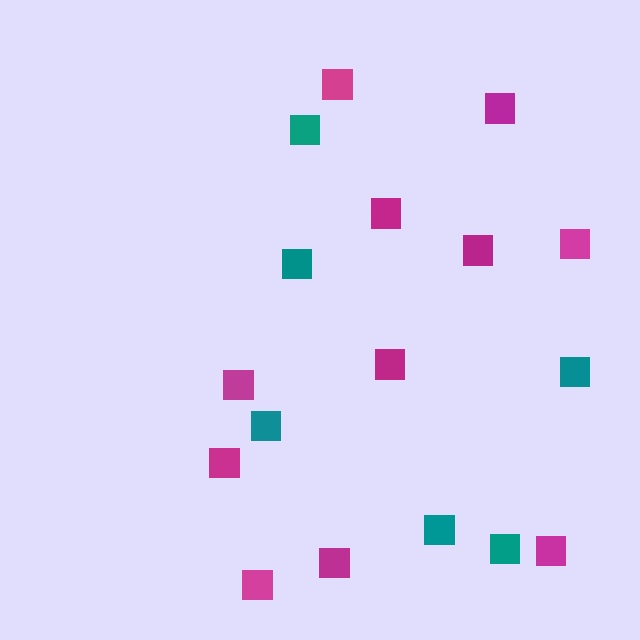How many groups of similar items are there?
There are 2 groups: one group of teal squares (6) and one group of magenta squares (11).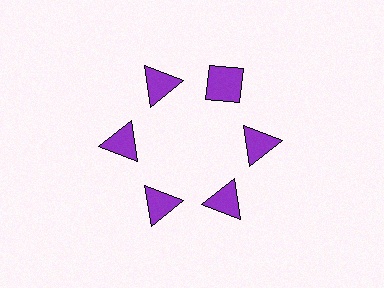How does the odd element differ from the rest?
It has a different shape: diamond instead of triangle.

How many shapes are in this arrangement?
There are 6 shapes arranged in a ring pattern.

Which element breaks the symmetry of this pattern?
The purple diamond at roughly the 1 o'clock position breaks the symmetry. All other shapes are purple triangles.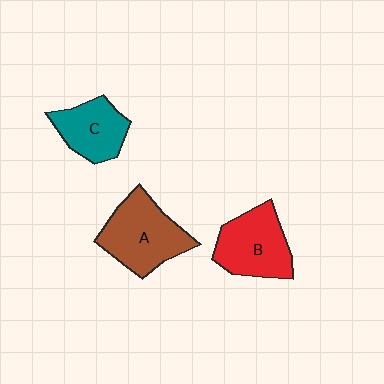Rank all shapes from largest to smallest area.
From largest to smallest: A (brown), B (red), C (teal).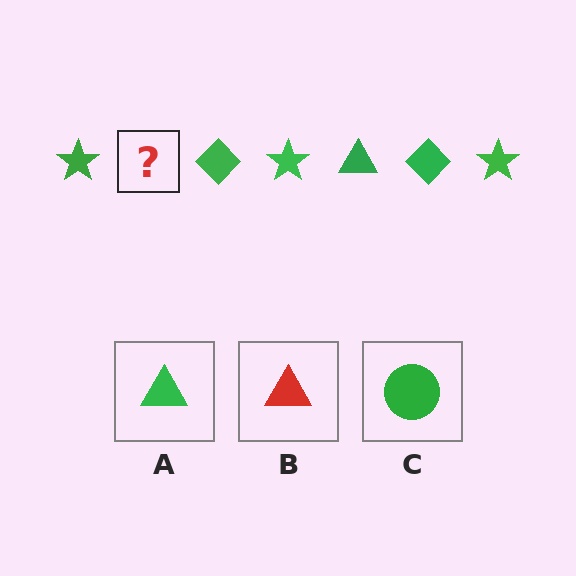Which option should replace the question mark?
Option A.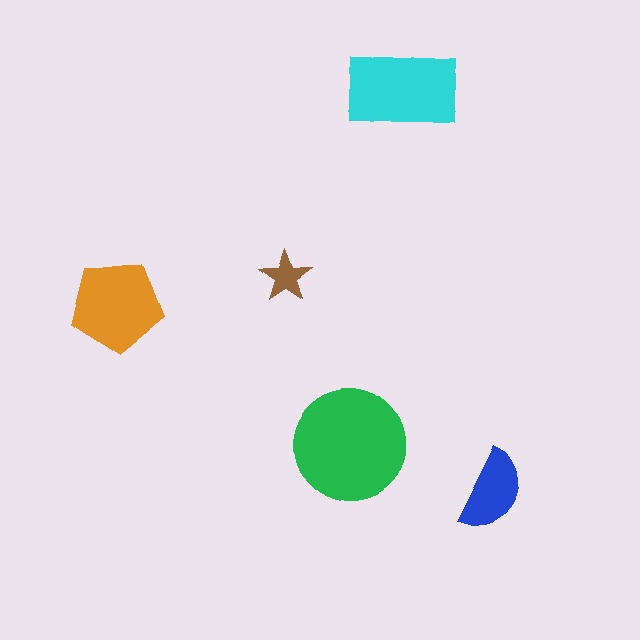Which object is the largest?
The green circle.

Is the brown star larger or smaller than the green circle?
Smaller.